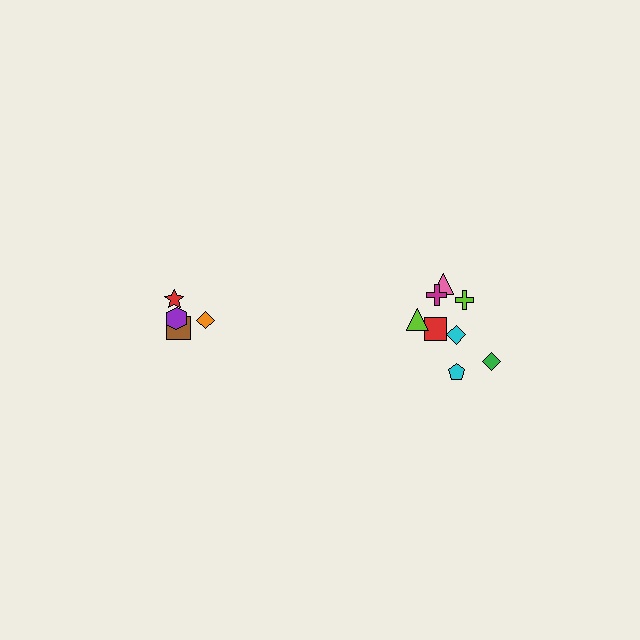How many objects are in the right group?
There are 8 objects.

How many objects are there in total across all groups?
There are 12 objects.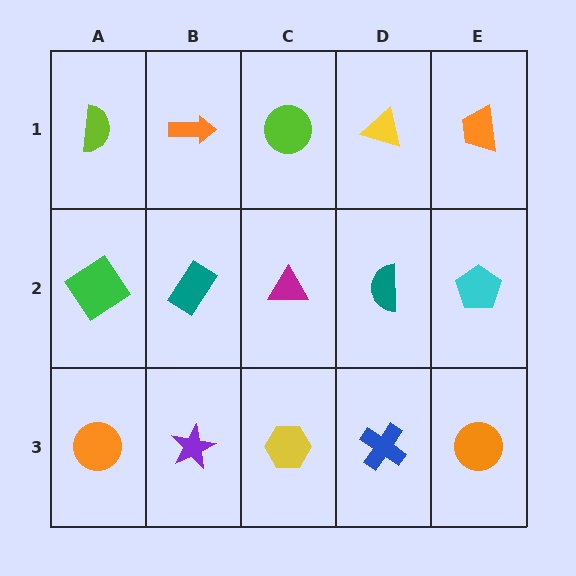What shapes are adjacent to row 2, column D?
A yellow triangle (row 1, column D), a blue cross (row 3, column D), a magenta triangle (row 2, column C), a cyan pentagon (row 2, column E).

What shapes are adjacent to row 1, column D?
A teal semicircle (row 2, column D), a lime circle (row 1, column C), an orange trapezoid (row 1, column E).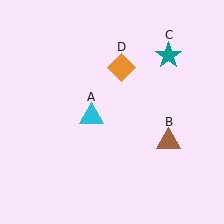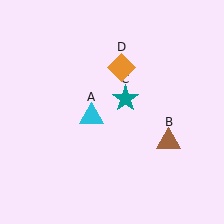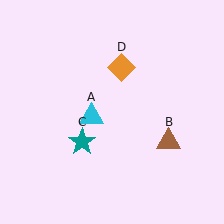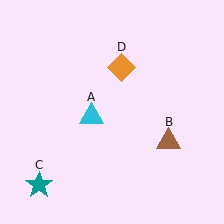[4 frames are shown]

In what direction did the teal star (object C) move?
The teal star (object C) moved down and to the left.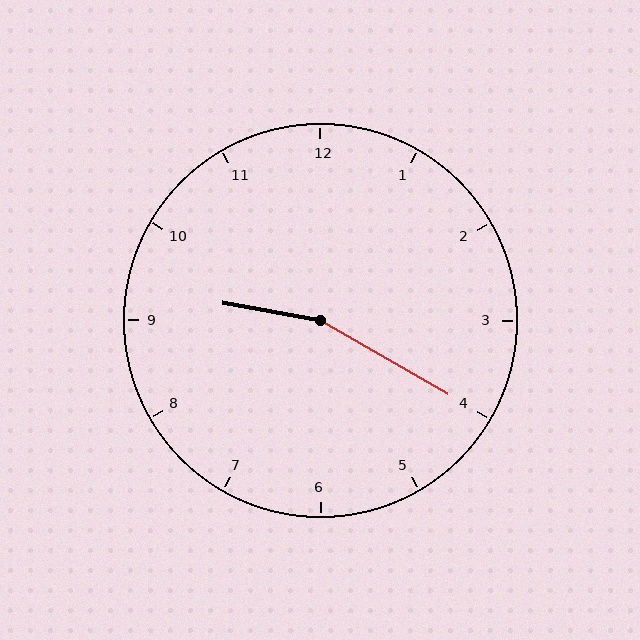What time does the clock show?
9:20.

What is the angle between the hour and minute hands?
Approximately 160 degrees.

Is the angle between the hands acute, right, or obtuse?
It is obtuse.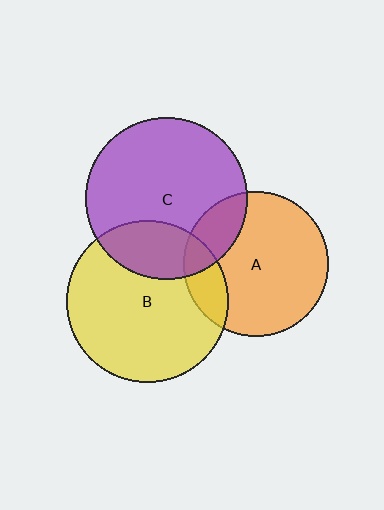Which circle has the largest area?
Circle C (purple).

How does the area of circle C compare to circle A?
Approximately 1.3 times.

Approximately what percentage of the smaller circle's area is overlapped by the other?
Approximately 20%.